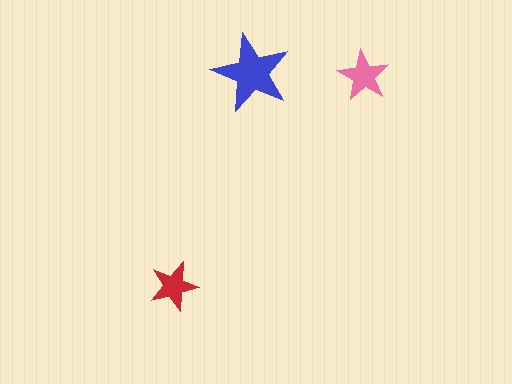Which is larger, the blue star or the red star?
The blue one.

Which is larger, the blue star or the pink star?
The blue one.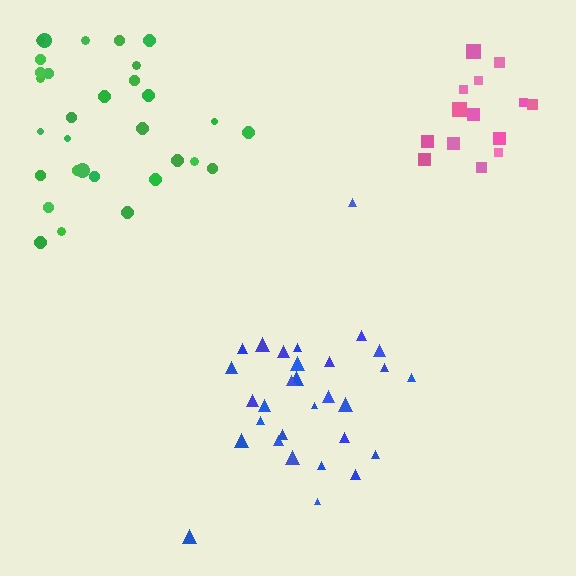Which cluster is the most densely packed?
Pink.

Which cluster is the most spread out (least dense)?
Green.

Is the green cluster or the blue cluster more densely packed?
Blue.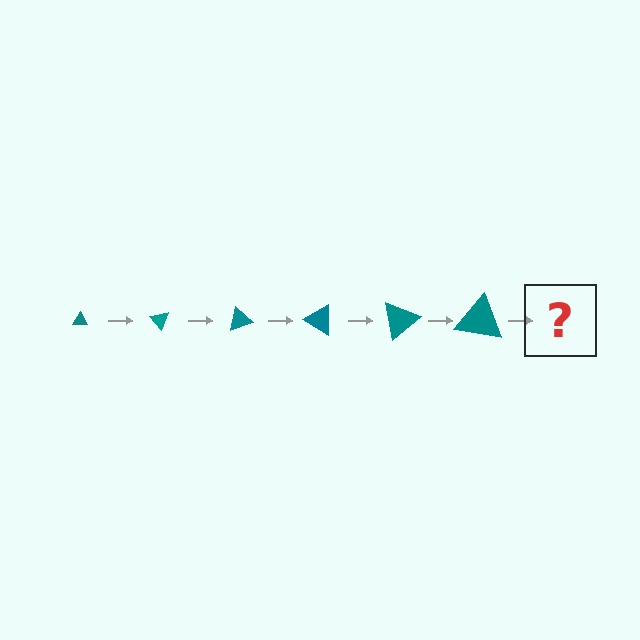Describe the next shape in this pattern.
It should be a triangle, larger than the previous one and rotated 300 degrees from the start.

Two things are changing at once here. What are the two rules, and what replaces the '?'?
The two rules are that the triangle grows larger each step and it rotates 50 degrees each step. The '?' should be a triangle, larger than the previous one and rotated 300 degrees from the start.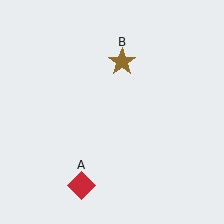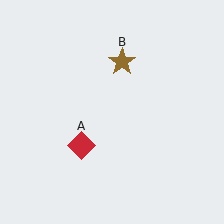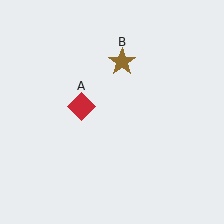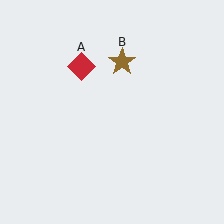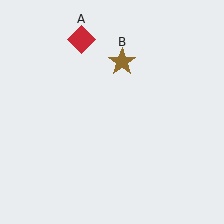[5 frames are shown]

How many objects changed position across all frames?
1 object changed position: red diamond (object A).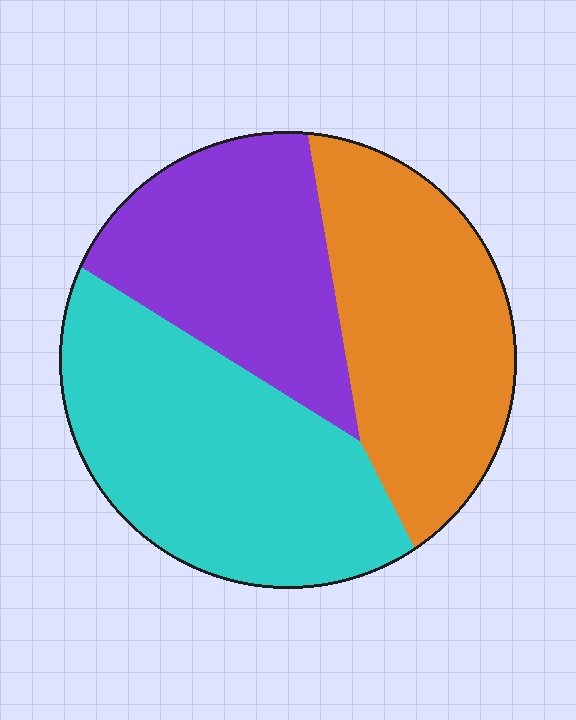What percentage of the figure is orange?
Orange takes up between a sixth and a third of the figure.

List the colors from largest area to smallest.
From largest to smallest: cyan, orange, purple.